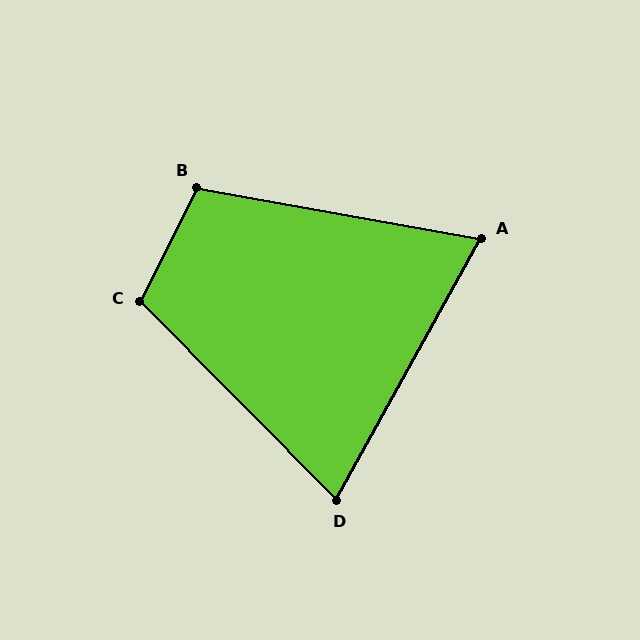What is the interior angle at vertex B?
Approximately 106 degrees (obtuse).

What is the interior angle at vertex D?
Approximately 74 degrees (acute).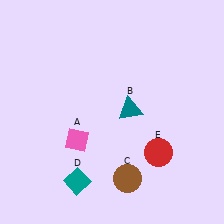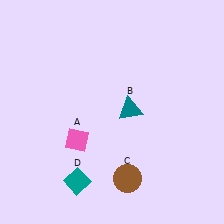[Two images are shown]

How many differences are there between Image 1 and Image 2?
There is 1 difference between the two images.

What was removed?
The red circle (E) was removed in Image 2.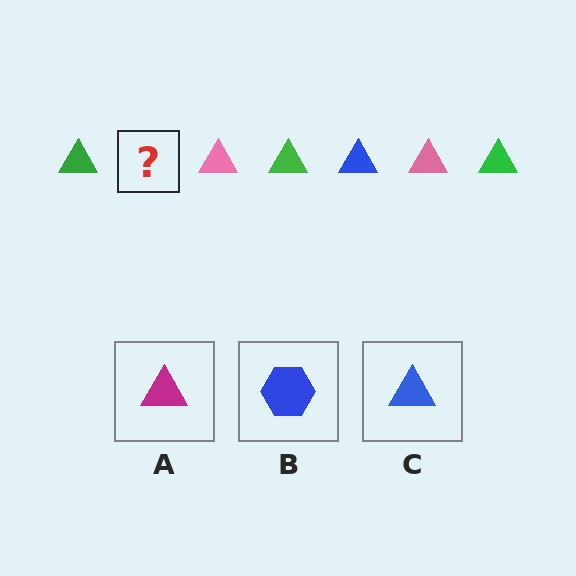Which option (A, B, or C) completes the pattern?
C.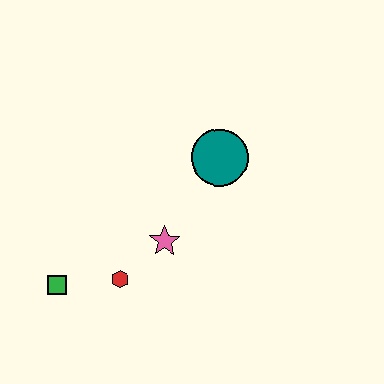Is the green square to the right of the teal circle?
No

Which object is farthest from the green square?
The teal circle is farthest from the green square.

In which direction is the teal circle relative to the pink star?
The teal circle is above the pink star.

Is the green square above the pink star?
No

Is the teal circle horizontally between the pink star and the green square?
No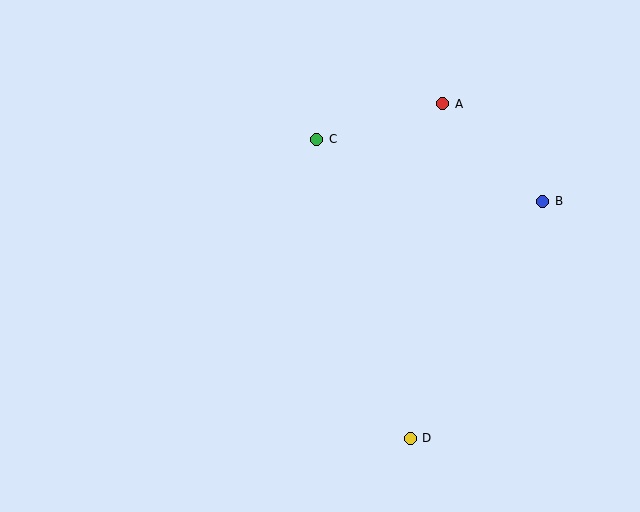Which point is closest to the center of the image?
Point C at (316, 139) is closest to the center.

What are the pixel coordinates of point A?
Point A is at (443, 104).